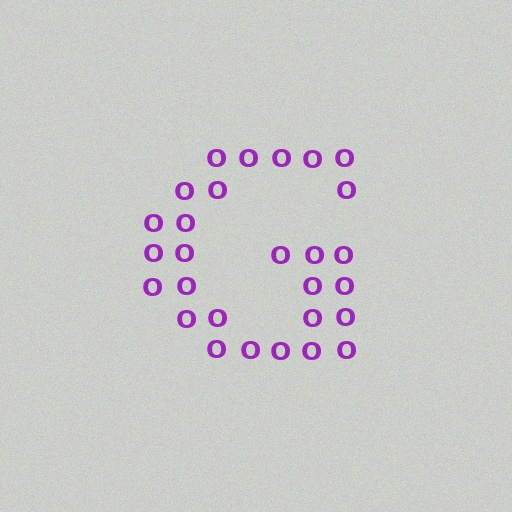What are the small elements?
The small elements are letter O's.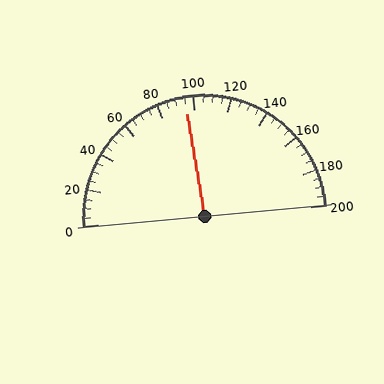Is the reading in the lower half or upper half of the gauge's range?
The reading is in the lower half of the range (0 to 200).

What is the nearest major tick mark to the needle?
The nearest major tick mark is 100.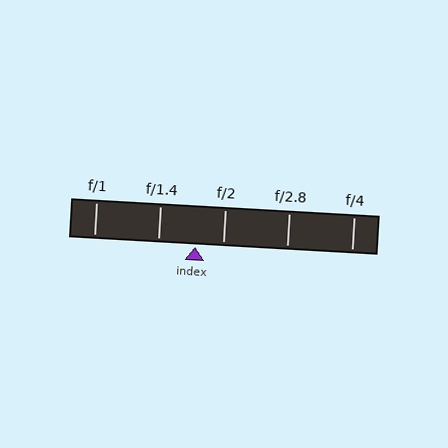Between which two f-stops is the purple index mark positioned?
The index mark is between f/1.4 and f/2.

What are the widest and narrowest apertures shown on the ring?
The widest aperture shown is f/1 and the narrowest is f/4.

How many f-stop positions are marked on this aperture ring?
There are 5 f-stop positions marked.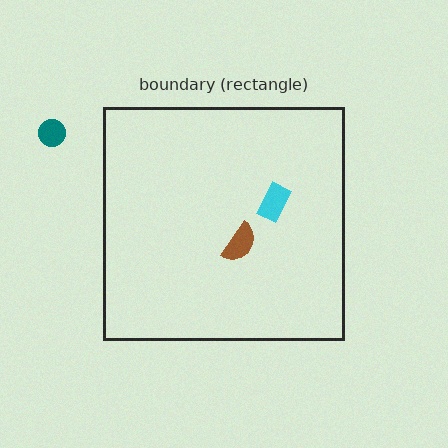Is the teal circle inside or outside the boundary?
Outside.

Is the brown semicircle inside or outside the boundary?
Inside.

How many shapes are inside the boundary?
2 inside, 1 outside.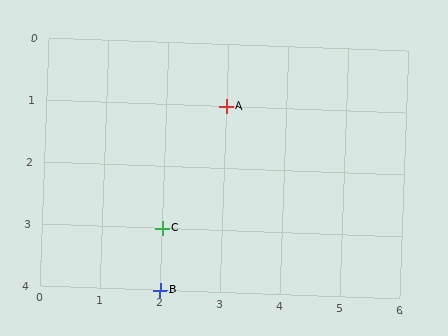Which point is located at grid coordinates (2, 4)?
Point B is at (2, 4).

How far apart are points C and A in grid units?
Points C and A are 1 column and 2 rows apart (about 2.2 grid units diagonally).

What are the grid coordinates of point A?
Point A is at grid coordinates (3, 1).